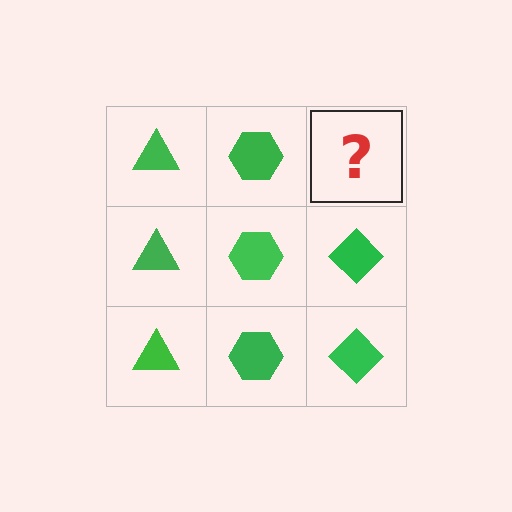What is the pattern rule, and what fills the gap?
The rule is that each column has a consistent shape. The gap should be filled with a green diamond.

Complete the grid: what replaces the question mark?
The question mark should be replaced with a green diamond.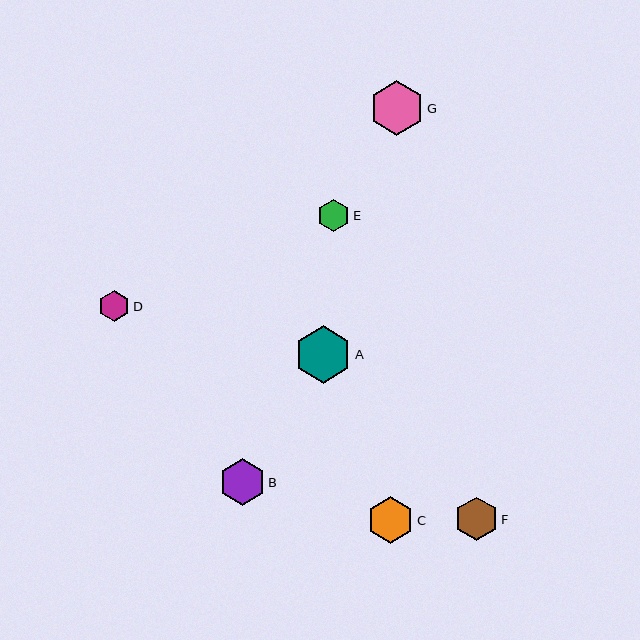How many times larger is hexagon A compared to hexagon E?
Hexagon A is approximately 1.8 times the size of hexagon E.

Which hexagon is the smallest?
Hexagon D is the smallest with a size of approximately 31 pixels.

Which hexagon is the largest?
Hexagon A is the largest with a size of approximately 57 pixels.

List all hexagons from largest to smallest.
From largest to smallest: A, G, C, B, F, E, D.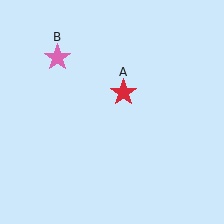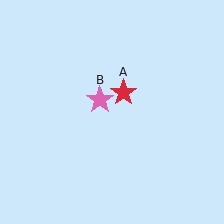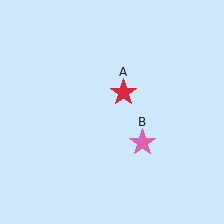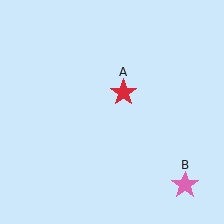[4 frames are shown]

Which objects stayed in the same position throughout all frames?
Red star (object A) remained stationary.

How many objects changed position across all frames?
1 object changed position: pink star (object B).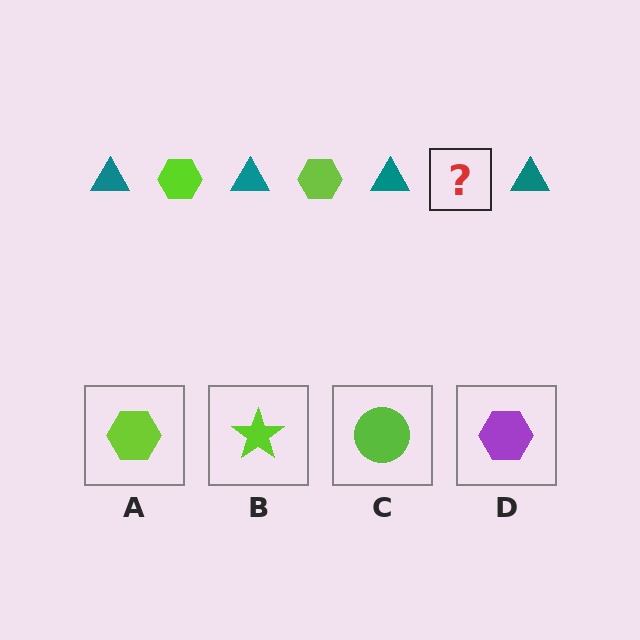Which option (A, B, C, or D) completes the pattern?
A.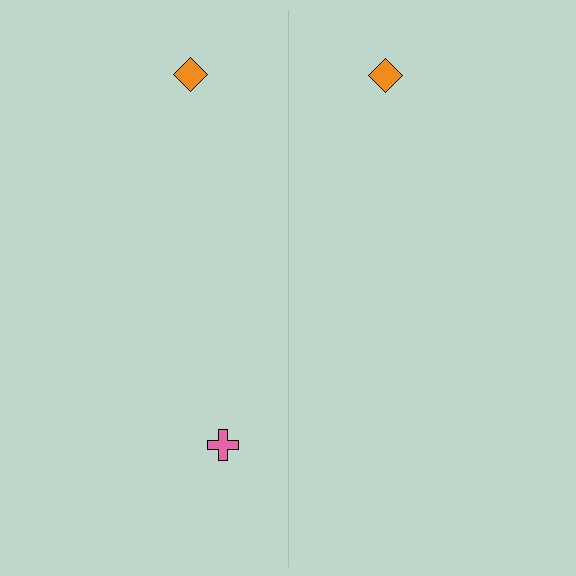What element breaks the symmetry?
A pink cross is missing from the right side.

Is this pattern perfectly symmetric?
No, the pattern is not perfectly symmetric. A pink cross is missing from the right side.